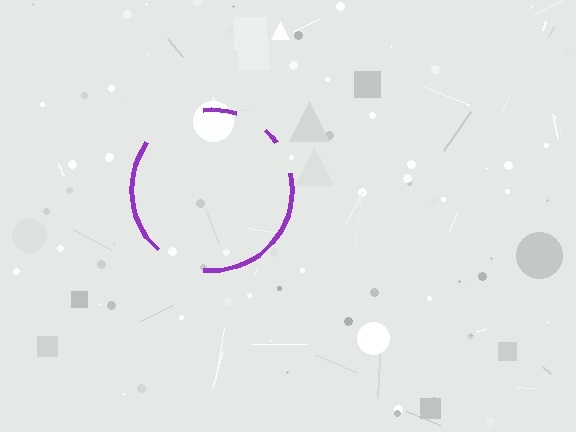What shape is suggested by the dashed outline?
The dashed outline suggests a circle.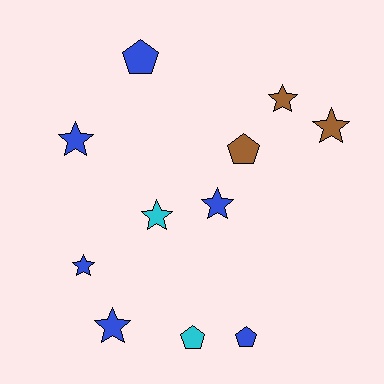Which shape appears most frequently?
Star, with 7 objects.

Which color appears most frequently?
Blue, with 6 objects.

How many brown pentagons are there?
There is 1 brown pentagon.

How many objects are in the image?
There are 11 objects.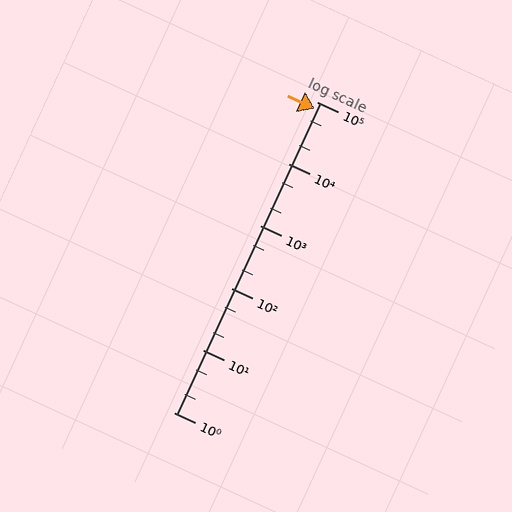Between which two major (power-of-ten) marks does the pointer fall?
The pointer is between 10000 and 100000.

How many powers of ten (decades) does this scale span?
The scale spans 5 decades, from 1 to 100000.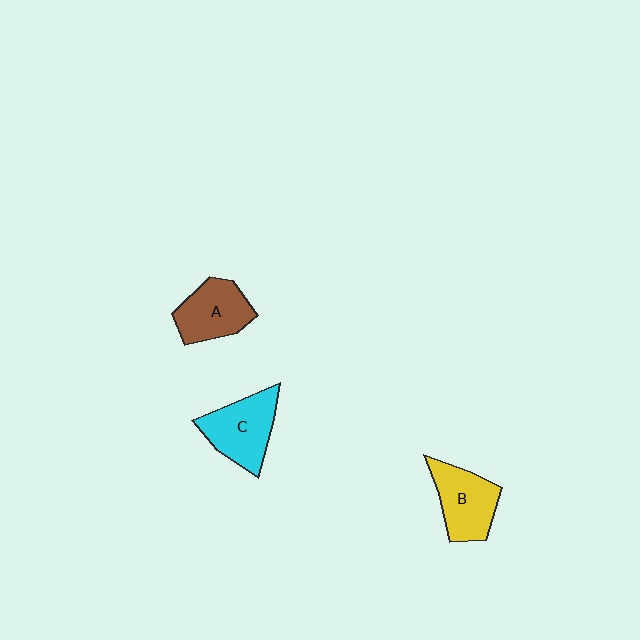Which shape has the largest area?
Shape C (cyan).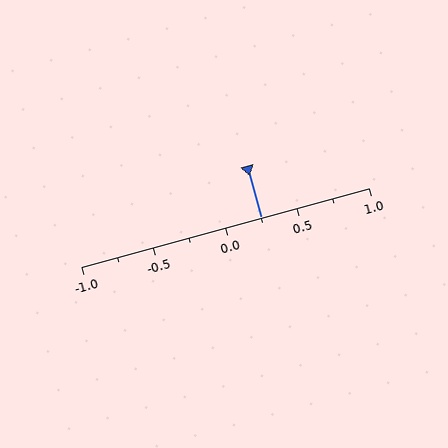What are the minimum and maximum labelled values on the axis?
The axis runs from -1.0 to 1.0.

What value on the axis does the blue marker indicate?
The marker indicates approximately 0.25.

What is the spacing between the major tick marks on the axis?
The major ticks are spaced 0.5 apart.